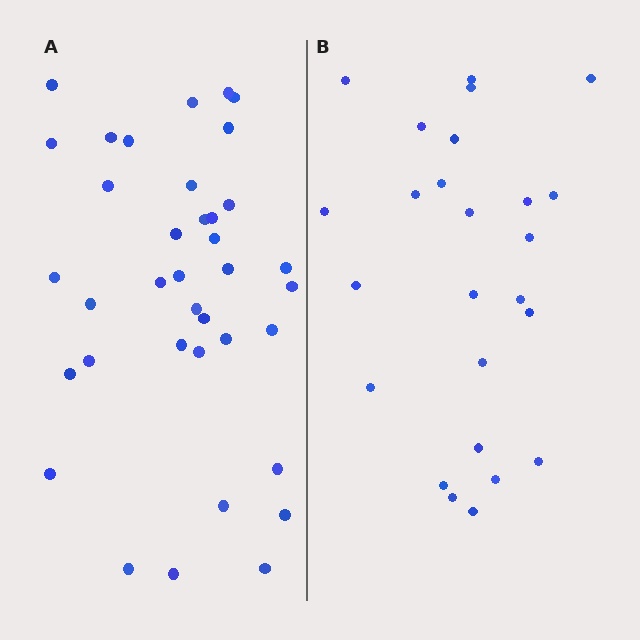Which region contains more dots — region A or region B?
Region A (the left region) has more dots.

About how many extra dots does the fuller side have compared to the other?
Region A has roughly 12 or so more dots than region B.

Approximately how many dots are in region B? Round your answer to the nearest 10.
About 20 dots. (The exact count is 25, which rounds to 20.)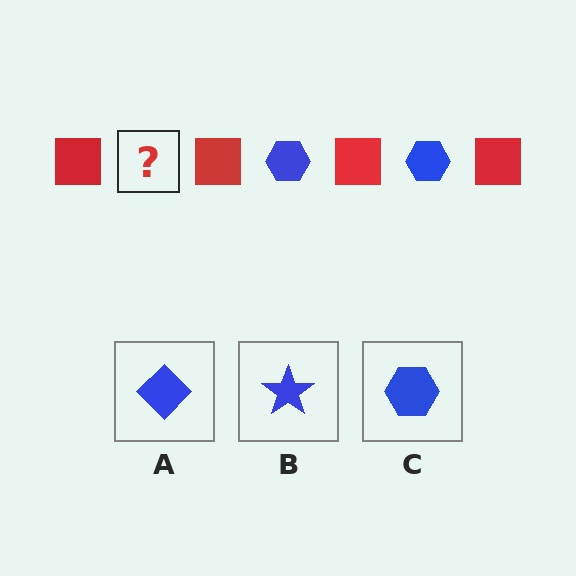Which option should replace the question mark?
Option C.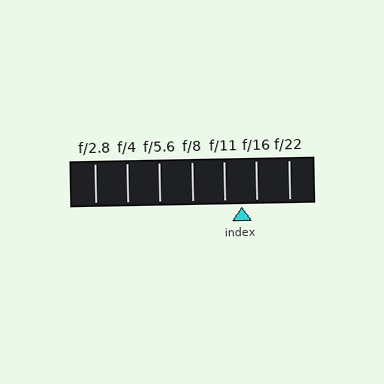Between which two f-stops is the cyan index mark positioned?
The index mark is between f/11 and f/16.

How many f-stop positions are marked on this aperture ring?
There are 7 f-stop positions marked.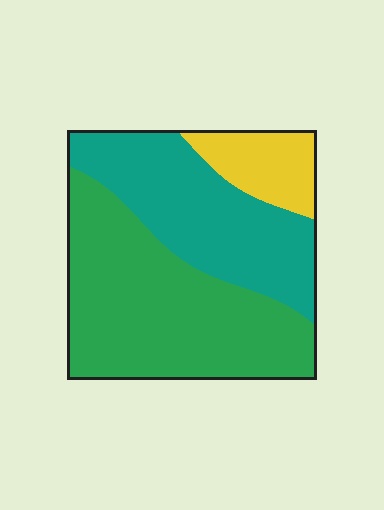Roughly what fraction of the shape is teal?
Teal takes up about three eighths (3/8) of the shape.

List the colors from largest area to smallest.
From largest to smallest: green, teal, yellow.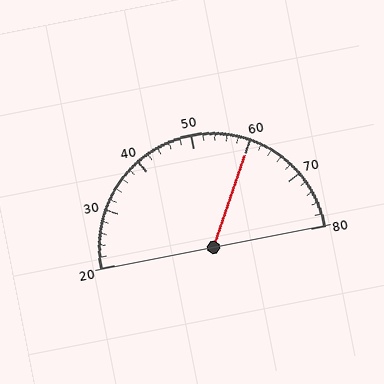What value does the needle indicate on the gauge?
The needle indicates approximately 60.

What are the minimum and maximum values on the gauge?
The gauge ranges from 20 to 80.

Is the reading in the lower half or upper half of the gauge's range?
The reading is in the upper half of the range (20 to 80).